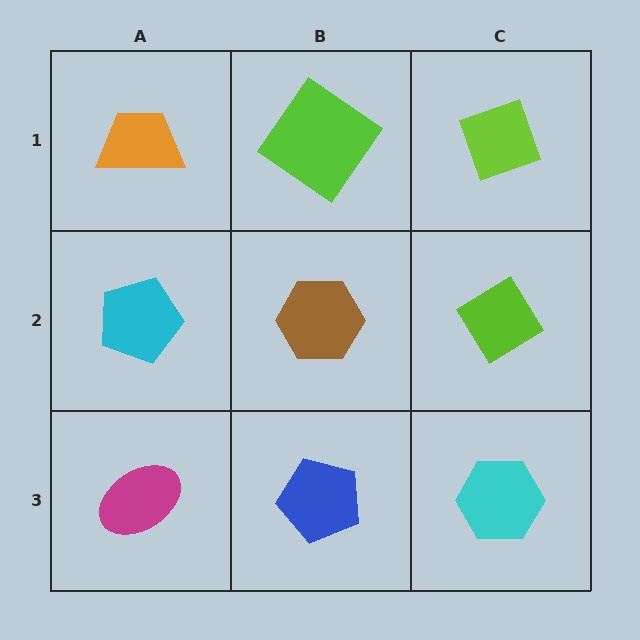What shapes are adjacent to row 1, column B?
A brown hexagon (row 2, column B), an orange trapezoid (row 1, column A), a lime diamond (row 1, column C).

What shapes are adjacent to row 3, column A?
A cyan pentagon (row 2, column A), a blue pentagon (row 3, column B).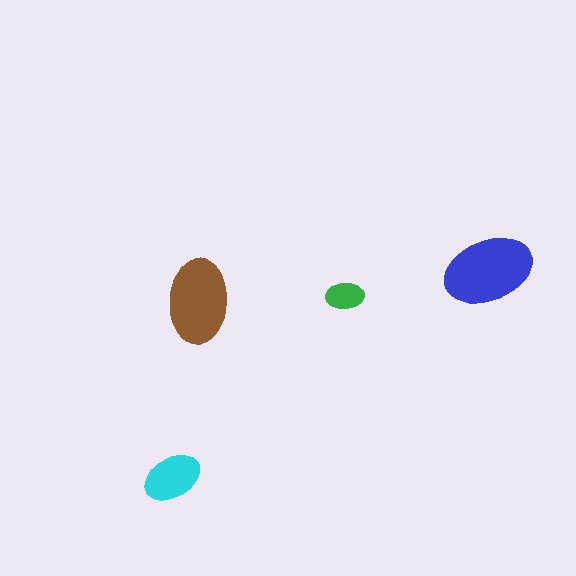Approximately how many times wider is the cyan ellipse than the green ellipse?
About 1.5 times wider.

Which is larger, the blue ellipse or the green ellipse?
The blue one.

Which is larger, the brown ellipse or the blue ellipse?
The blue one.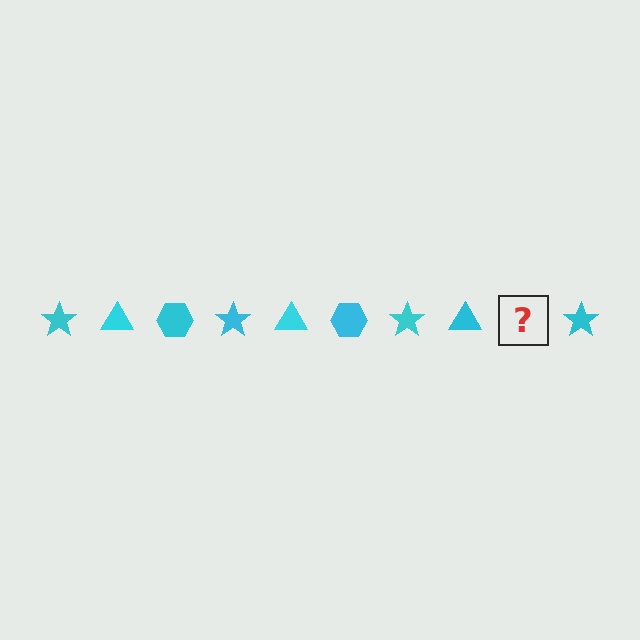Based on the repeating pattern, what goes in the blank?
The blank should be a cyan hexagon.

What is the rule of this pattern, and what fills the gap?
The rule is that the pattern cycles through star, triangle, hexagon shapes in cyan. The gap should be filled with a cyan hexagon.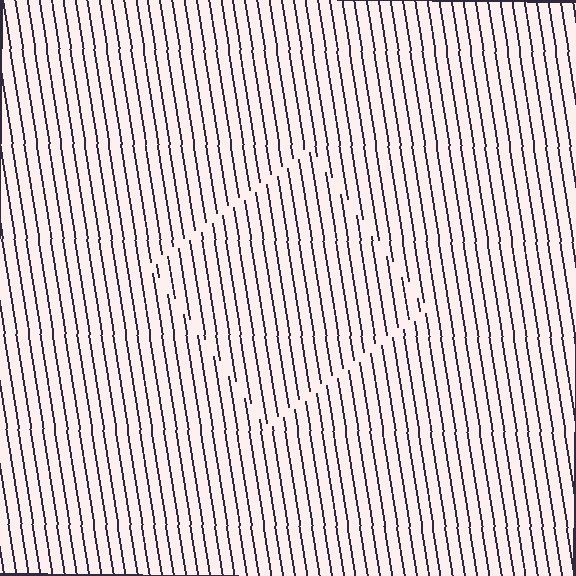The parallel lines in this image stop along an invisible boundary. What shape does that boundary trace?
An illusory square. The interior of the shape contains the same grating, shifted by half a period — the contour is defined by the phase discontinuity where line-ends from the inner and outer gratings abut.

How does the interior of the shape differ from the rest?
The interior of the shape contains the same grating, shifted by half a period — the contour is defined by the phase discontinuity where line-ends from the inner and outer gratings abut.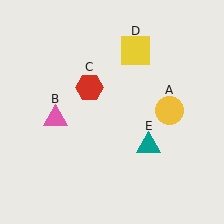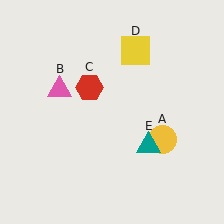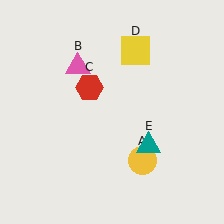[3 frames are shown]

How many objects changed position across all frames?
2 objects changed position: yellow circle (object A), pink triangle (object B).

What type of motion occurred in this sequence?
The yellow circle (object A), pink triangle (object B) rotated clockwise around the center of the scene.